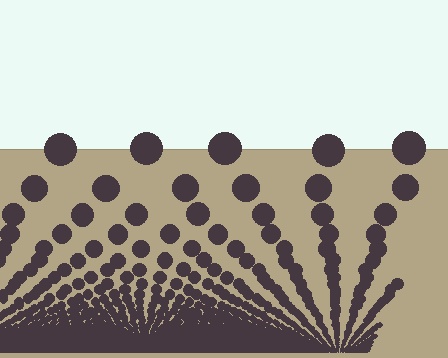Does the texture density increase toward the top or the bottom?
Density increases toward the bottom.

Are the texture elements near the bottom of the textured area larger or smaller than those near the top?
Smaller. The gradient is inverted — elements near the bottom are smaller and denser.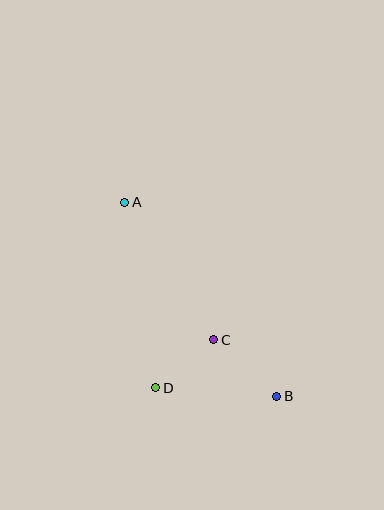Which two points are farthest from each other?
Points A and B are farthest from each other.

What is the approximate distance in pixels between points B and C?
The distance between B and C is approximately 84 pixels.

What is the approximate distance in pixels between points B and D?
The distance between B and D is approximately 121 pixels.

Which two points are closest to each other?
Points C and D are closest to each other.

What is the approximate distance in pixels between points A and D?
The distance between A and D is approximately 188 pixels.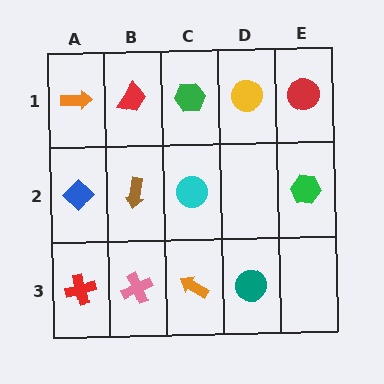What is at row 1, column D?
A yellow circle.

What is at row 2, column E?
A green hexagon.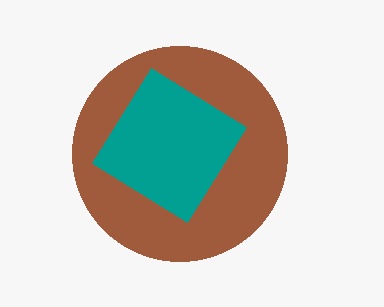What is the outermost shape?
The brown circle.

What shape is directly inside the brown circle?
The teal diamond.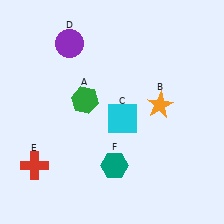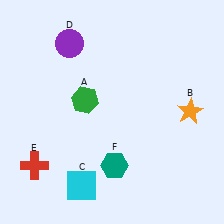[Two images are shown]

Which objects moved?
The objects that moved are: the orange star (B), the cyan square (C).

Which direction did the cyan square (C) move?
The cyan square (C) moved down.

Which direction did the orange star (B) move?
The orange star (B) moved right.